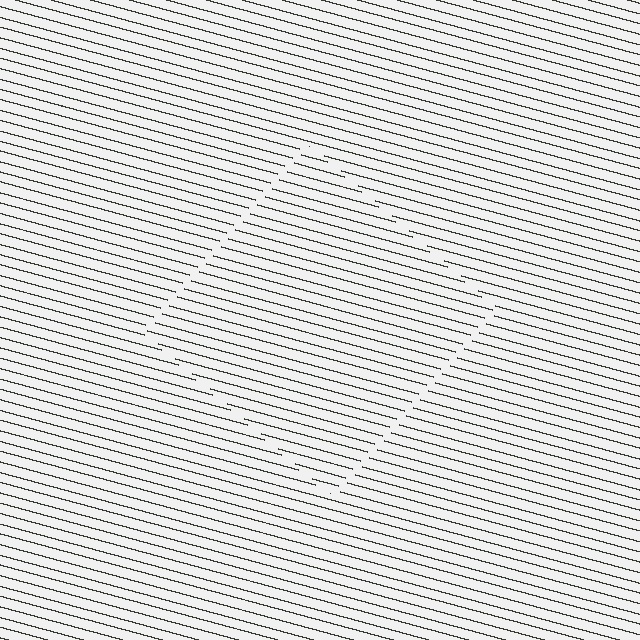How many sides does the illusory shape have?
4 sides — the line-ends trace a square.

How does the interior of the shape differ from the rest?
The interior of the shape contains the same grating, shifted by half a period — the contour is defined by the phase discontinuity where line-ends from the inner and outer gratings abut.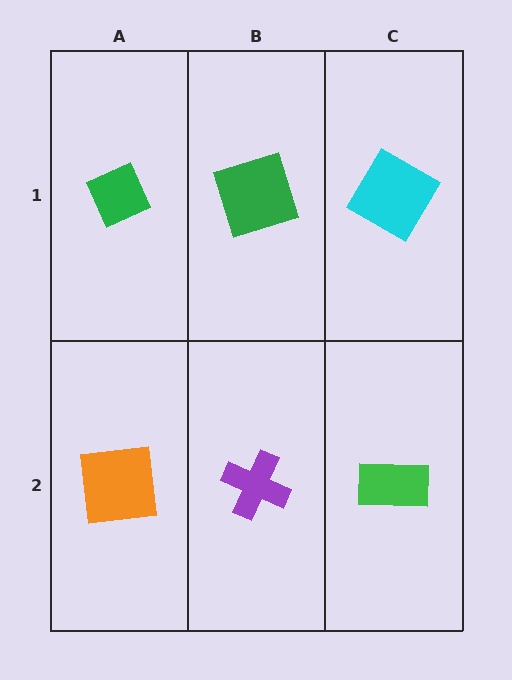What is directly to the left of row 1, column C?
A green square.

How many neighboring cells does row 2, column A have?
2.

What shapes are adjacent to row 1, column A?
An orange square (row 2, column A), a green square (row 1, column B).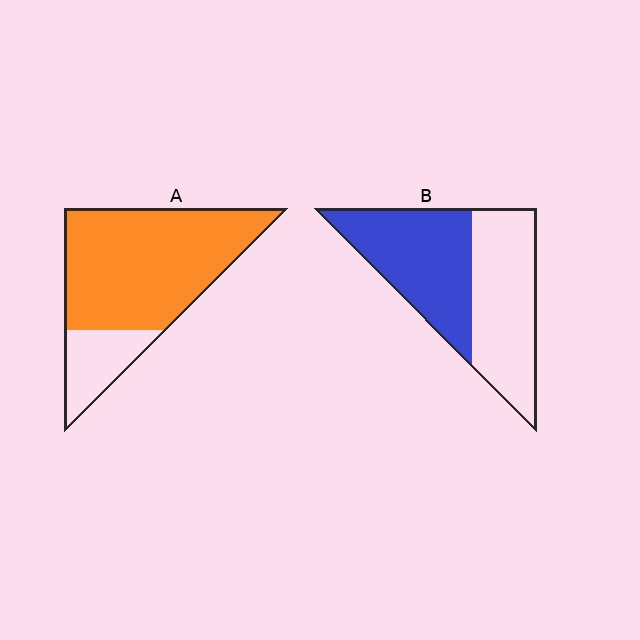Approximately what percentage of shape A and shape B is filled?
A is approximately 80% and B is approximately 50%.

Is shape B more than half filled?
Roughly half.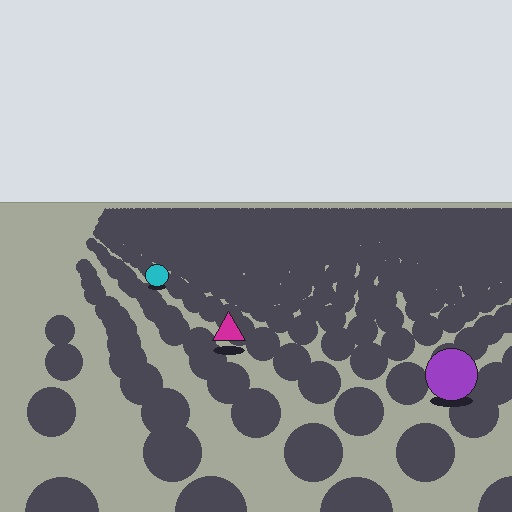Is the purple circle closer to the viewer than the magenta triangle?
Yes. The purple circle is closer — you can tell from the texture gradient: the ground texture is coarser near it.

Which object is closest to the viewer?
The purple circle is closest. The texture marks near it are larger and more spread out.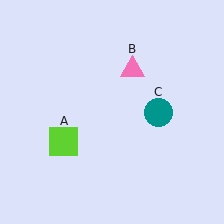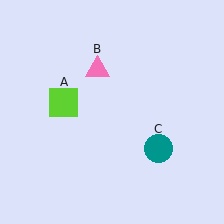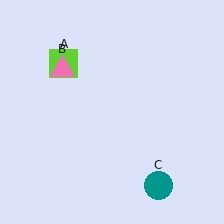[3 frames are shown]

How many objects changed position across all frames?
3 objects changed position: lime square (object A), pink triangle (object B), teal circle (object C).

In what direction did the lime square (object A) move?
The lime square (object A) moved up.